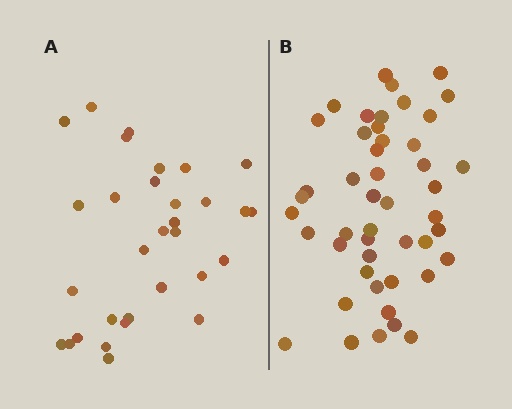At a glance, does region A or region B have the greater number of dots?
Region B (the right region) has more dots.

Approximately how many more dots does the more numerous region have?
Region B has approximately 15 more dots than region A.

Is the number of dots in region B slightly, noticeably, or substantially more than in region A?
Region B has substantially more. The ratio is roughly 1.5 to 1.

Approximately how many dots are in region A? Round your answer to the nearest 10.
About 30 dots. (The exact count is 31, which rounds to 30.)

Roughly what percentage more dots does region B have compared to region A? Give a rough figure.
About 50% more.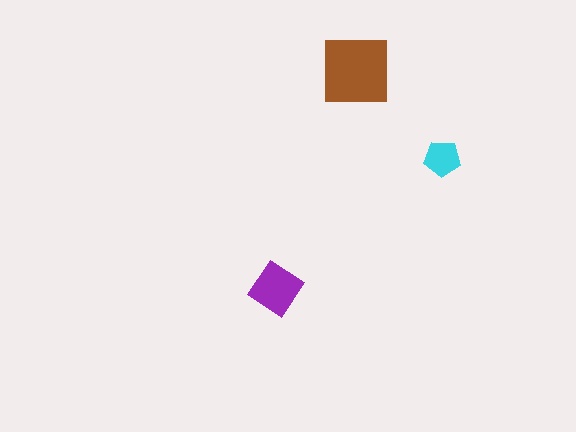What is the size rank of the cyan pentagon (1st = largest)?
3rd.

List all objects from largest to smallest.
The brown square, the purple diamond, the cyan pentagon.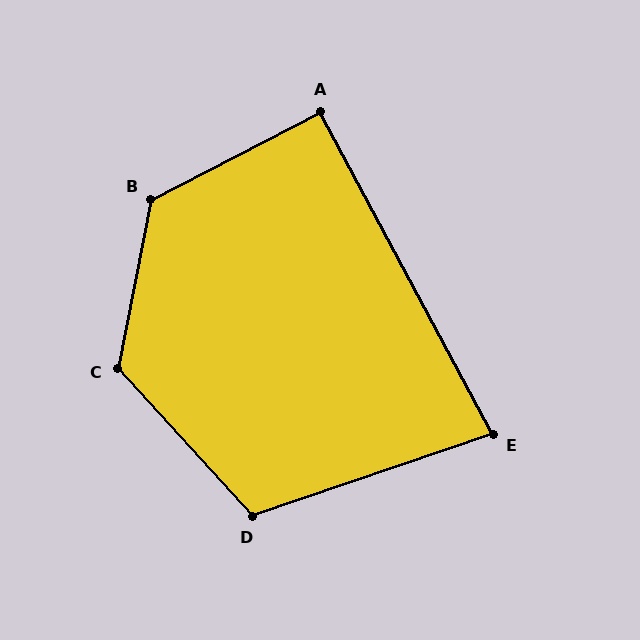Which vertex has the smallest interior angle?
E, at approximately 81 degrees.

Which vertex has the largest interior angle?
B, at approximately 128 degrees.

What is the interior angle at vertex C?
Approximately 127 degrees (obtuse).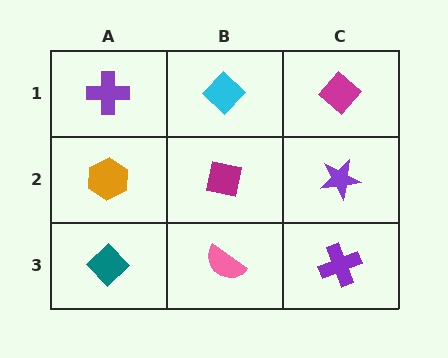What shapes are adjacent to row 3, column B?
A magenta square (row 2, column B), a teal diamond (row 3, column A), a purple cross (row 3, column C).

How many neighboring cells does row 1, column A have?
2.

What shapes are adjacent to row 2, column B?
A cyan diamond (row 1, column B), a pink semicircle (row 3, column B), an orange hexagon (row 2, column A), a purple star (row 2, column C).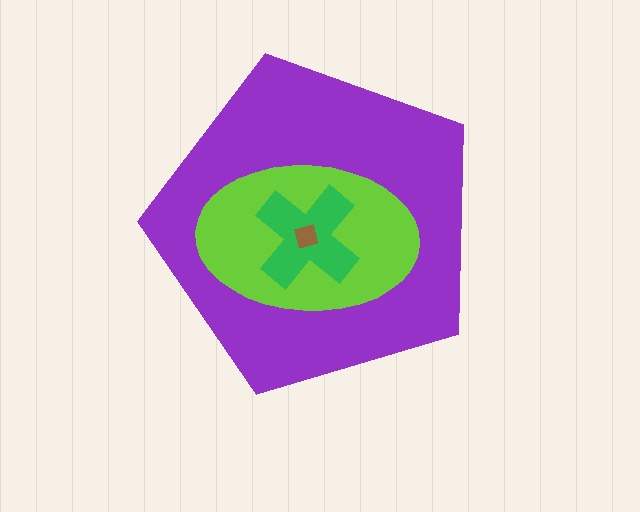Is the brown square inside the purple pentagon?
Yes.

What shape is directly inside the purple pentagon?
The lime ellipse.